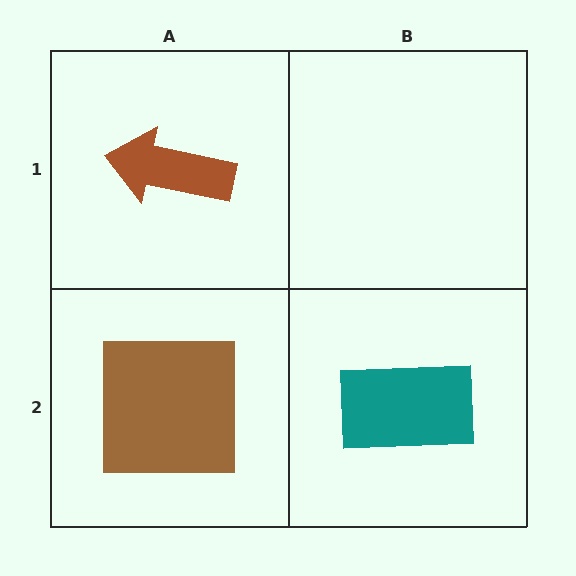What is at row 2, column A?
A brown square.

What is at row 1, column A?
A brown arrow.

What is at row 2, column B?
A teal rectangle.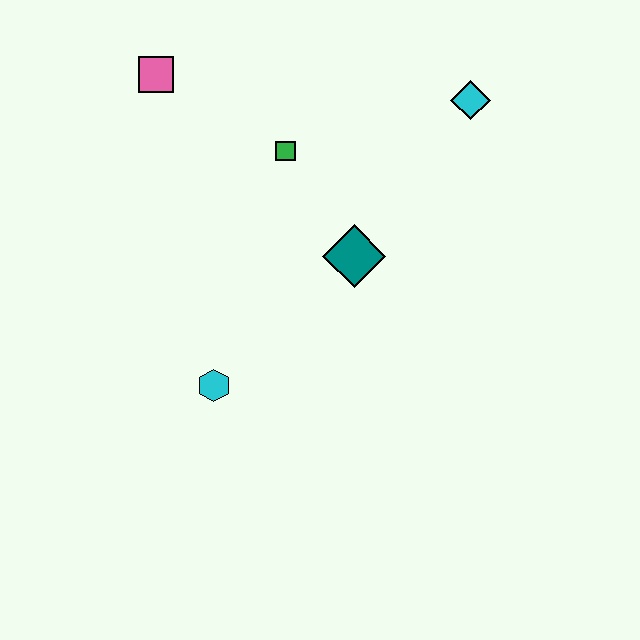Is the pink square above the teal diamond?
Yes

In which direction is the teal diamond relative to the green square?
The teal diamond is below the green square.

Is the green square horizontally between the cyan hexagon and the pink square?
No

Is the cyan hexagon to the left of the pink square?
No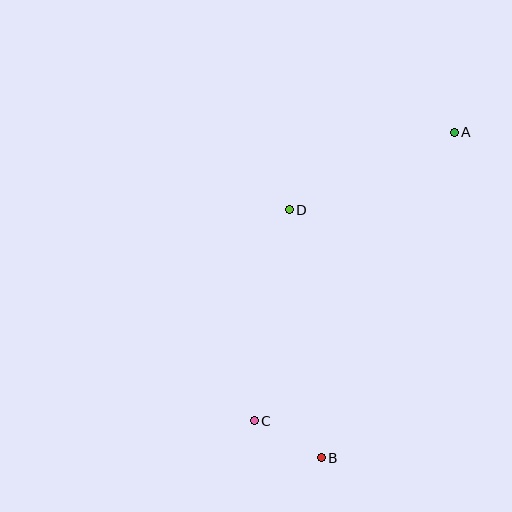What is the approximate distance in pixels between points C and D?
The distance between C and D is approximately 214 pixels.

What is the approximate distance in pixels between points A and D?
The distance between A and D is approximately 182 pixels.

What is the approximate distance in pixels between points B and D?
The distance between B and D is approximately 250 pixels.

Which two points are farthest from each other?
Points A and B are farthest from each other.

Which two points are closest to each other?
Points B and C are closest to each other.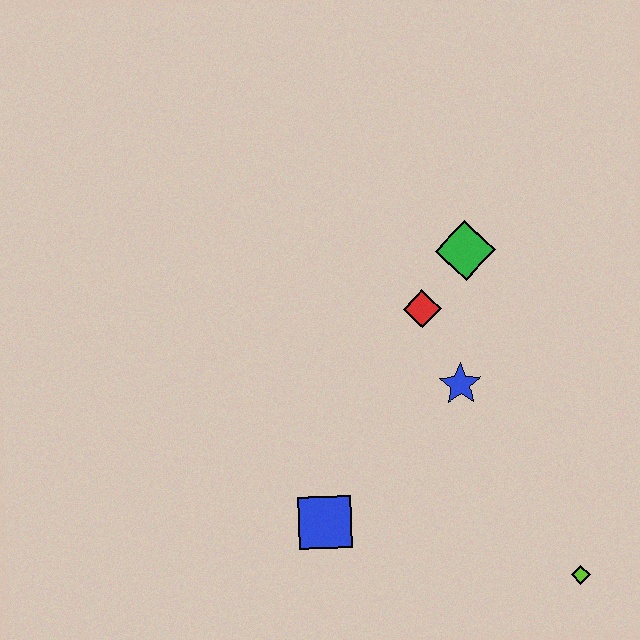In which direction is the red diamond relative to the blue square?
The red diamond is above the blue square.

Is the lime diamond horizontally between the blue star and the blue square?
No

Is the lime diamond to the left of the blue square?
No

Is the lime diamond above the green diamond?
No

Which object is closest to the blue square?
The blue star is closest to the blue square.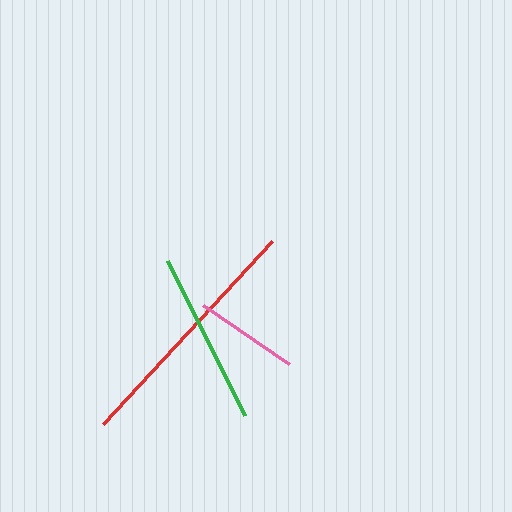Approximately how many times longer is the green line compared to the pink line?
The green line is approximately 1.7 times the length of the pink line.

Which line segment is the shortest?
The pink line is the shortest at approximately 104 pixels.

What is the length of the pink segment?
The pink segment is approximately 104 pixels long.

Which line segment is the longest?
The red line is the longest at approximately 250 pixels.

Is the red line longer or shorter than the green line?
The red line is longer than the green line.